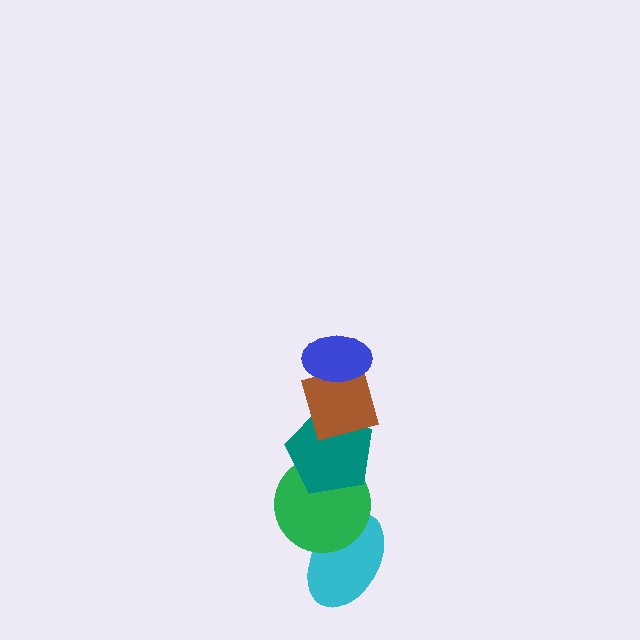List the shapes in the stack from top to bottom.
From top to bottom: the blue ellipse, the brown diamond, the teal pentagon, the green circle, the cyan ellipse.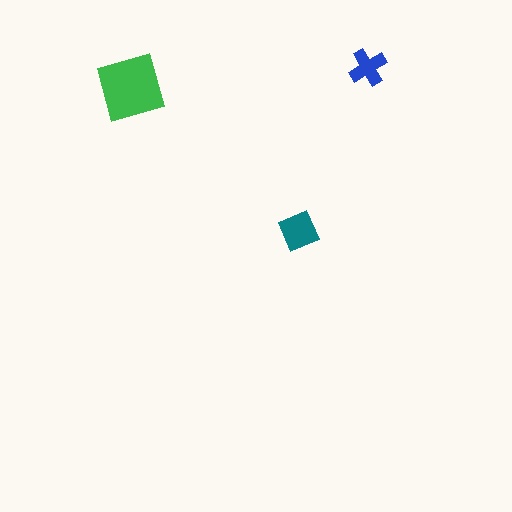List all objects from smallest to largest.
The blue cross, the teal diamond, the green square.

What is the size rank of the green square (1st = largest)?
1st.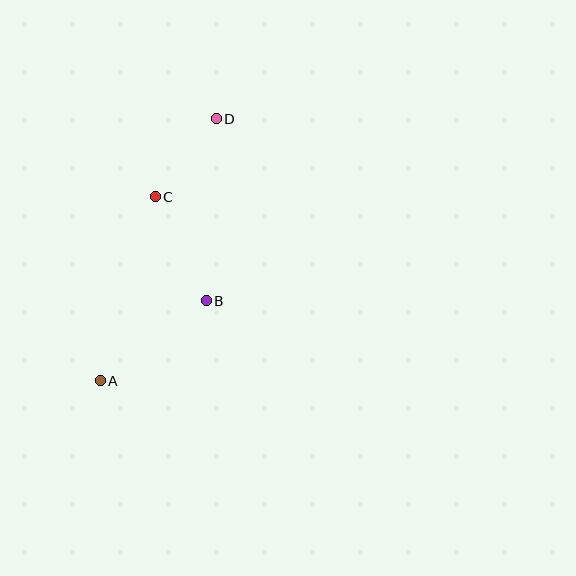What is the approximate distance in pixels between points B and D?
The distance between B and D is approximately 182 pixels.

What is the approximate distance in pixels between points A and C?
The distance between A and C is approximately 192 pixels.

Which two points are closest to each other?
Points C and D are closest to each other.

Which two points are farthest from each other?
Points A and D are farthest from each other.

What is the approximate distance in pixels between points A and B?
The distance between A and B is approximately 133 pixels.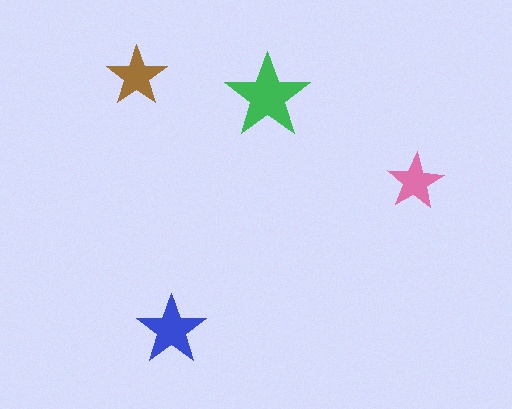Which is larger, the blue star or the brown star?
The blue one.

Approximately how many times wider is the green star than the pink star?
About 1.5 times wider.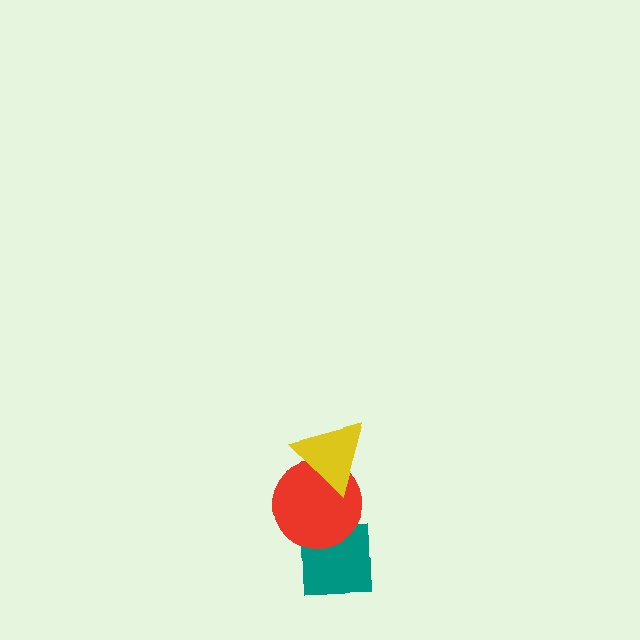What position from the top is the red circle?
The red circle is 2nd from the top.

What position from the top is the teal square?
The teal square is 3rd from the top.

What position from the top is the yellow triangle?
The yellow triangle is 1st from the top.